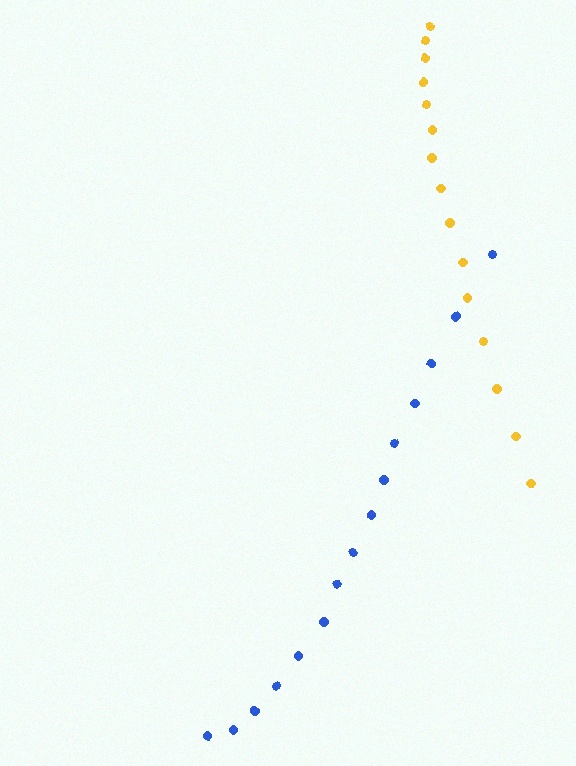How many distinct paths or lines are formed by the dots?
There are 2 distinct paths.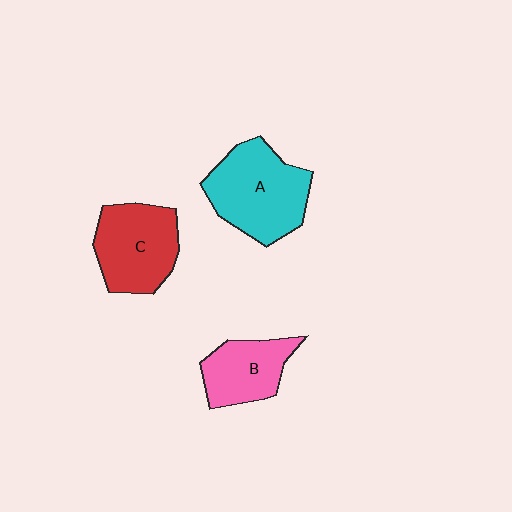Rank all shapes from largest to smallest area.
From largest to smallest: A (cyan), C (red), B (pink).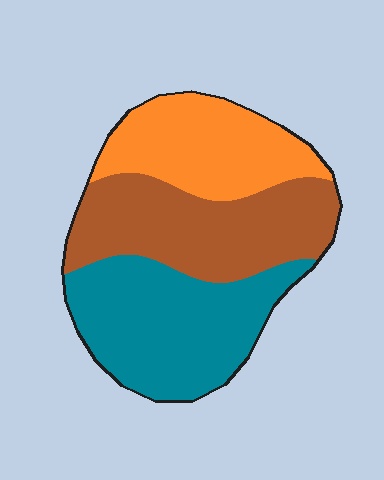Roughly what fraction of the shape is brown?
Brown covers 35% of the shape.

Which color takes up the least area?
Orange, at roughly 25%.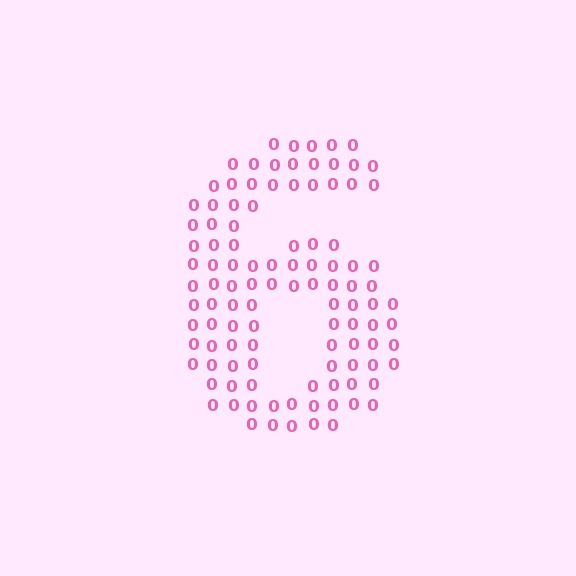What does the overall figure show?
The overall figure shows the digit 6.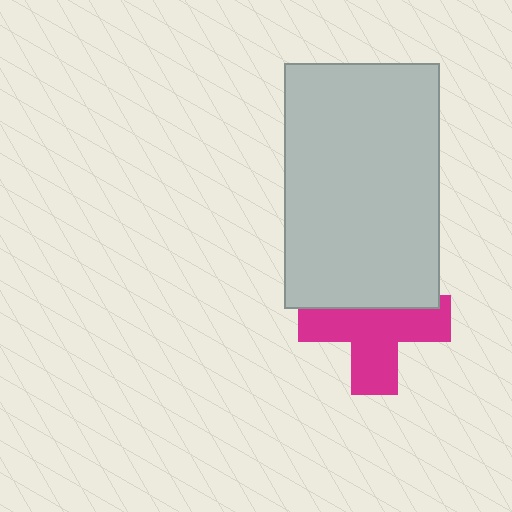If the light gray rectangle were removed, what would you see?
You would see the complete magenta cross.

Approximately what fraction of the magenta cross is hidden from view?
Roughly 37% of the magenta cross is hidden behind the light gray rectangle.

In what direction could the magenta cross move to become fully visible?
The magenta cross could move down. That would shift it out from behind the light gray rectangle entirely.